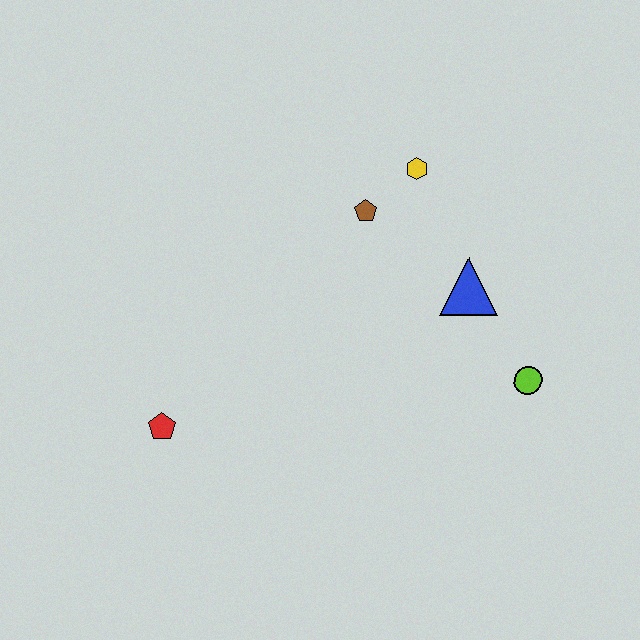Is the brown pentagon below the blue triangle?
No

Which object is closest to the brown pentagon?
The yellow hexagon is closest to the brown pentagon.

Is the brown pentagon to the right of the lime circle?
No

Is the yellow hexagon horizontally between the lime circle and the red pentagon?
Yes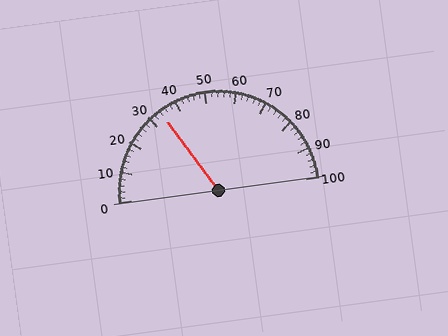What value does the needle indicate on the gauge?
The needle indicates approximately 34.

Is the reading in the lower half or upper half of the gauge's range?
The reading is in the lower half of the range (0 to 100).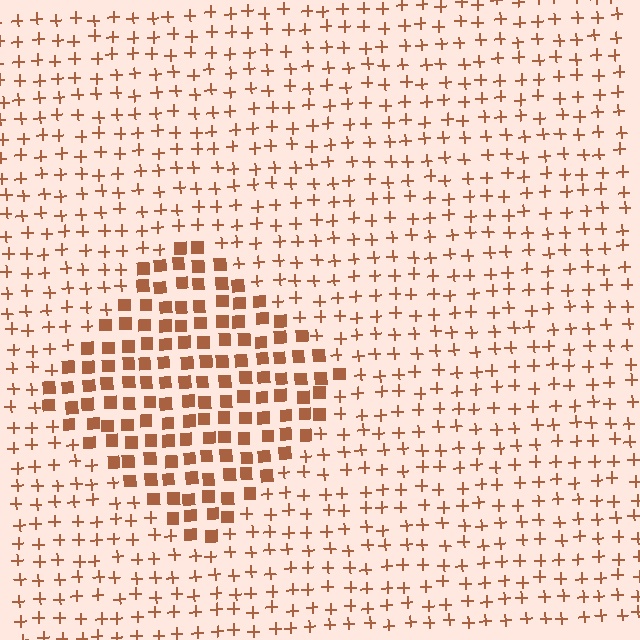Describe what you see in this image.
The image is filled with small brown elements arranged in a uniform grid. A diamond-shaped region contains squares, while the surrounding area contains plus signs. The boundary is defined purely by the change in element shape.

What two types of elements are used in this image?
The image uses squares inside the diamond region and plus signs outside it.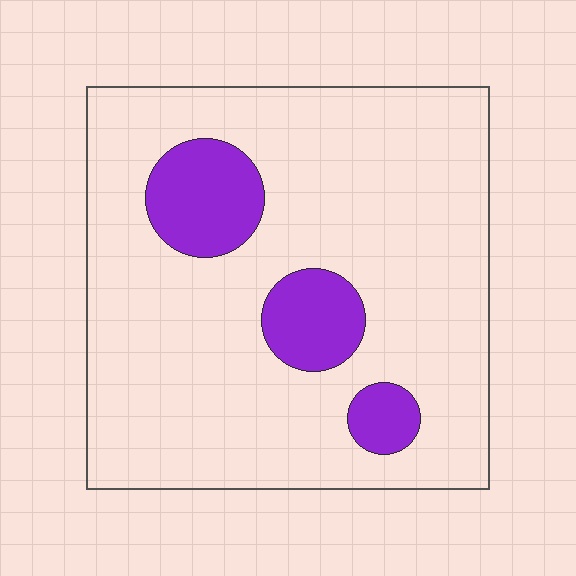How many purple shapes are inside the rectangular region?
3.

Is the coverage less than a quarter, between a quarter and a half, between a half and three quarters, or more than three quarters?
Less than a quarter.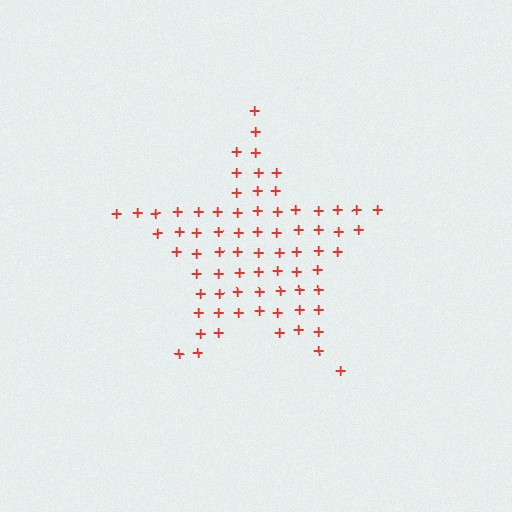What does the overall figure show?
The overall figure shows a star.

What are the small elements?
The small elements are plus signs.